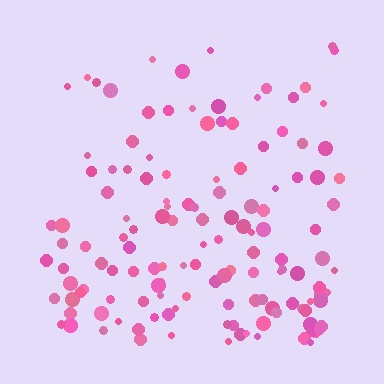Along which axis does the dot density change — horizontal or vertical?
Vertical.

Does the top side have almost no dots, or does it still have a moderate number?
Still a moderate number, just noticeably fewer than the bottom.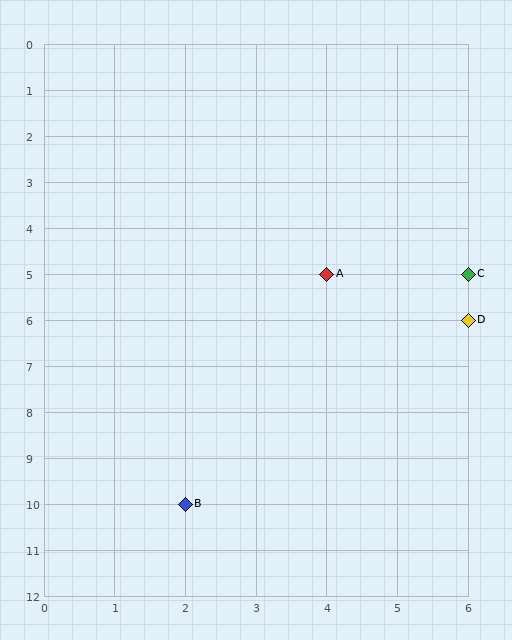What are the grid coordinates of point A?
Point A is at grid coordinates (4, 5).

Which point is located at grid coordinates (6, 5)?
Point C is at (6, 5).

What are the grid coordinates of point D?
Point D is at grid coordinates (6, 6).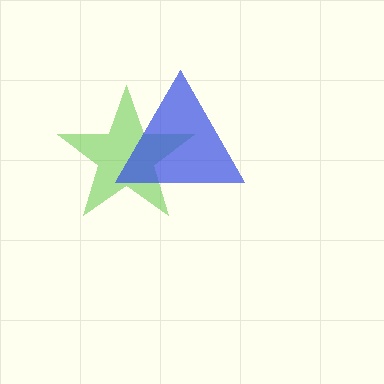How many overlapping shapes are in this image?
There are 2 overlapping shapes in the image.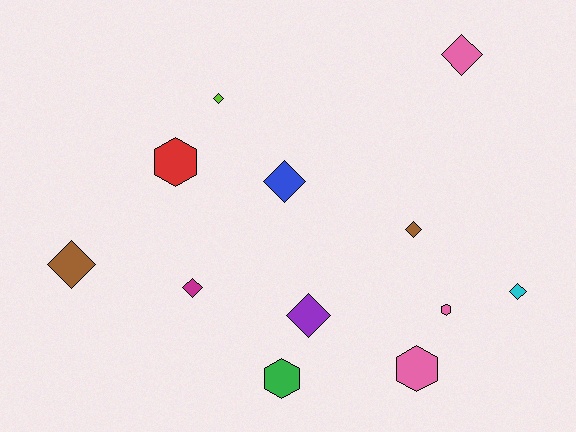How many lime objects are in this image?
There is 1 lime object.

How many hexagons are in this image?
There are 4 hexagons.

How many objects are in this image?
There are 12 objects.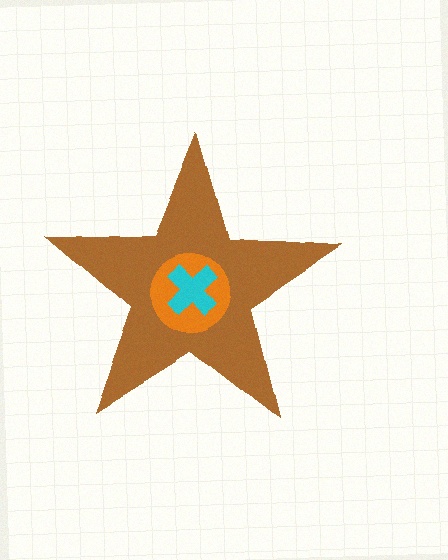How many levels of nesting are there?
3.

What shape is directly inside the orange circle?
The cyan cross.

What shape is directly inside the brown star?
The orange circle.